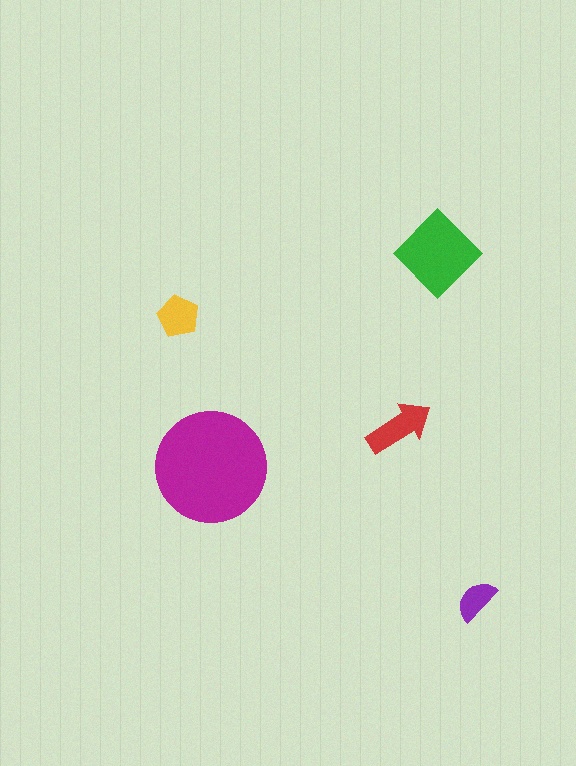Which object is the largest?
The magenta circle.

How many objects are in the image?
There are 5 objects in the image.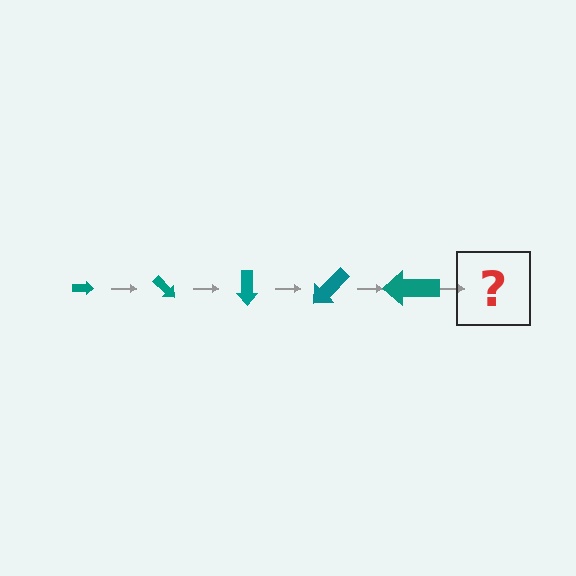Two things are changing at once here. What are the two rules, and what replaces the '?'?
The two rules are that the arrow grows larger each step and it rotates 45 degrees each step. The '?' should be an arrow, larger than the previous one and rotated 225 degrees from the start.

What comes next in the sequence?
The next element should be an arrow, larger than the previous one and rotated 225 degrees from the start.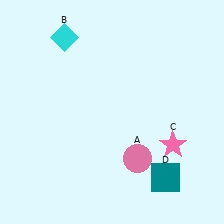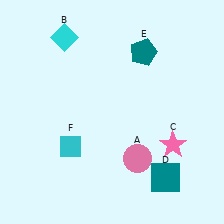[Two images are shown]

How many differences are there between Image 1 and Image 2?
There are 2 differences between the two images.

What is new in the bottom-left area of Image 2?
A cyan diamond (F) was added in the bottom-left area of Image 2.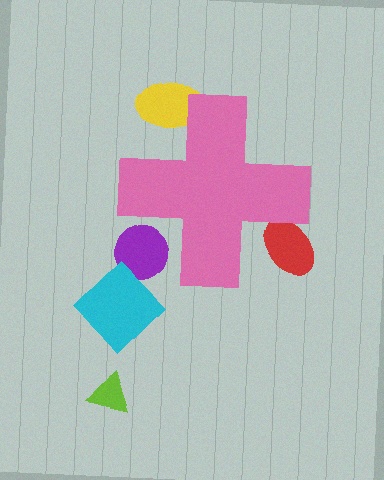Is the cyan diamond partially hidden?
No, the cyan diamond is fully visible.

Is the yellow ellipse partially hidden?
Yes, the yellow ellipse is partially hidden behind the pink cross.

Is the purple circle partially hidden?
Yes, the purple circle is partially hidden behind the pink cross.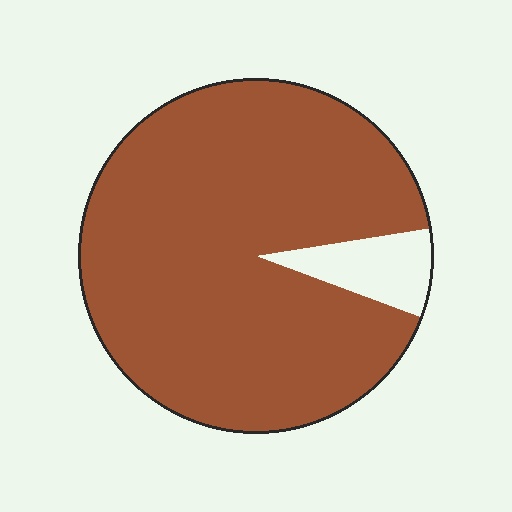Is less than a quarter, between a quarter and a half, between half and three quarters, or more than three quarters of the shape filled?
More than three quarters.